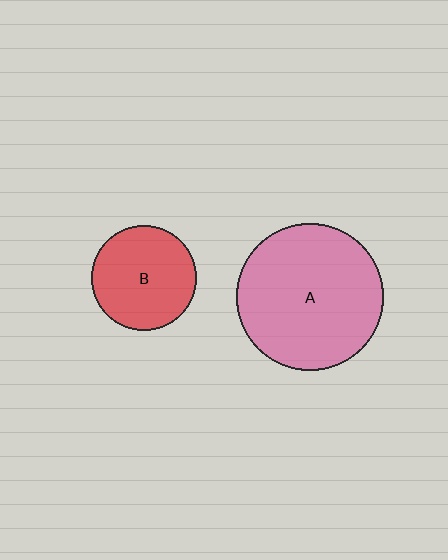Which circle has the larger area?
Circle A (pink).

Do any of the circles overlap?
No, none of the circles overlap.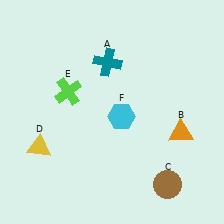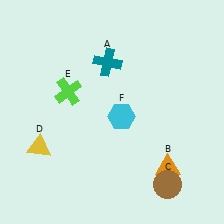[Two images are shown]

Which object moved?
The orange triangle (B) moved down.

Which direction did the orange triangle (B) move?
The orange triangle (B) moved down.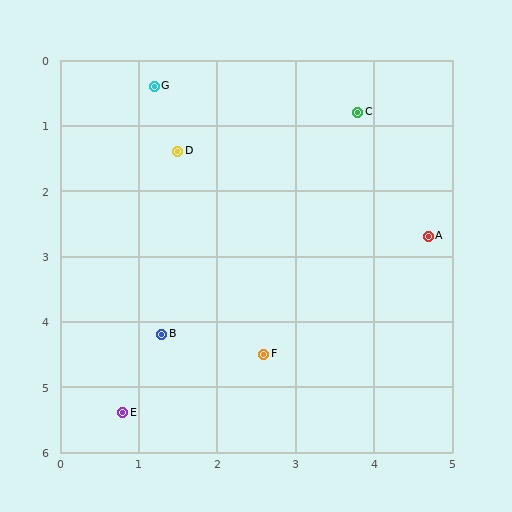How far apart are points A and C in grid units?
Points A and C are about 2.1 grid units apart.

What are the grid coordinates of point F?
Point F is at approximately (2.6, 4.5).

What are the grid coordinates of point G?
Point G is at approximately (1.2, 0.4).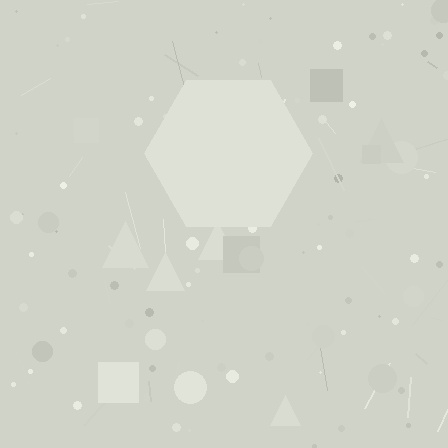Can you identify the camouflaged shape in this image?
The camouflaged shape is a hexagon.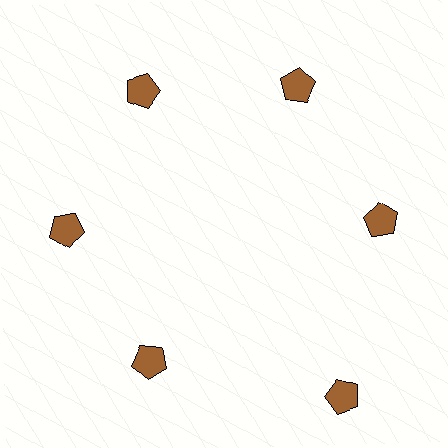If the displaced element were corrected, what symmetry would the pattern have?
It would have 6-fold rotational symmetry — the pattern would map onto itself every 60 degrees.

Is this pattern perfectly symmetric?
No. The 6 brown pentagons are arranged in a ring, but one element near the 5 o'clock position is pushed outward from the center, breaking the 6-fold rotational symmetry.